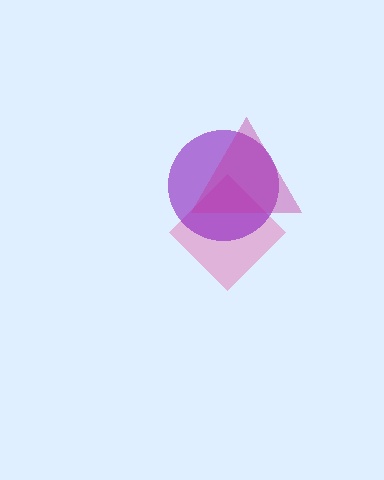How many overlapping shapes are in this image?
There are 3 overlapping shapes in the image.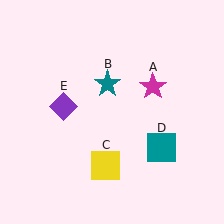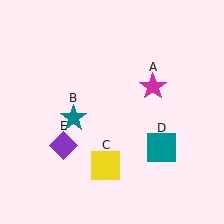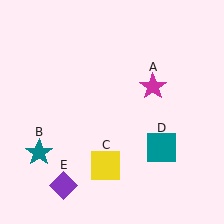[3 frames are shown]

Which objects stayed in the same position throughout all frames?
Magenta star (object A) and yellow square (object C) and teal square (object D) remained stationary.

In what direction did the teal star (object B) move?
The teal star (object B) moved down and to the left.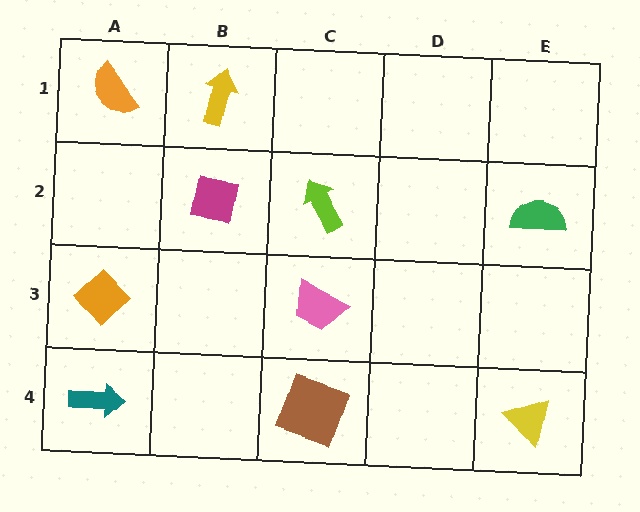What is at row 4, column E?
A yellow triangle.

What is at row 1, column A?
An orange semicircle.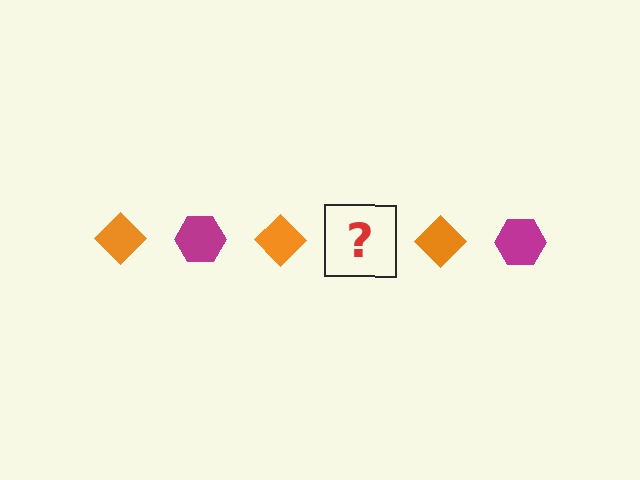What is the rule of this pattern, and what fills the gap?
The rule is that the pattern alternates between orange diamond and magenta hexagon. The gap should be filled with a magenta hexagon.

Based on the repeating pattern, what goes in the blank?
The blank should be a magenta hexagon.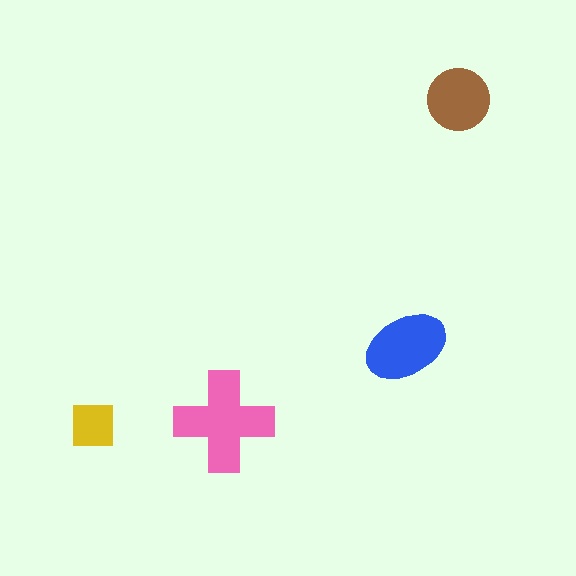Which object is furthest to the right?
The brown circle is rightmost.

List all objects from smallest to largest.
The yellow square, the brown circle, the blue ellipse, the pink cross.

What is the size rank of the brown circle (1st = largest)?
3rd.